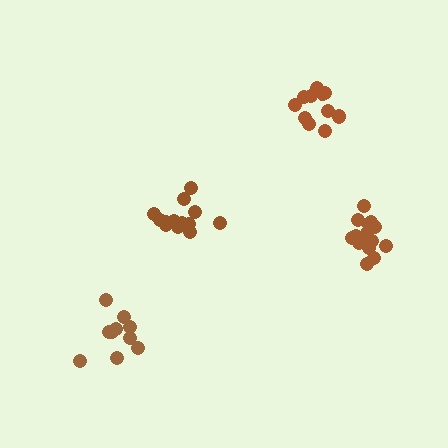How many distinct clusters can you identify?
There are 4 distinct clusters.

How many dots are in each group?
Group 1: 16 dots, Group 2: 12 dots, Group 3: 10 dots, Group 4: 13 dots (51 total).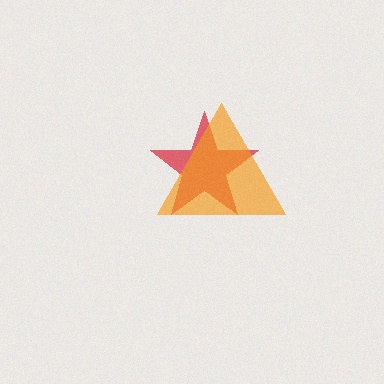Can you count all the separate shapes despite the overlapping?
Yes, there are 2 separate shapes.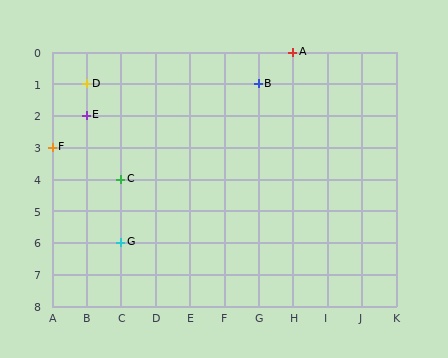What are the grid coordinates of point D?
Point D is at grid coordinates (B, 1).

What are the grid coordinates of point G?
Point G is at grid coordinates (C, 6).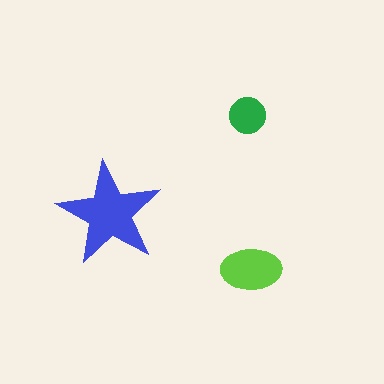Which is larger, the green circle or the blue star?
The blue star.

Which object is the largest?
The blue star.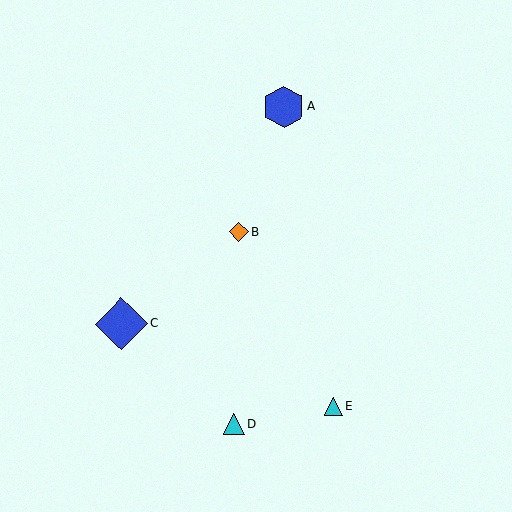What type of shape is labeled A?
Shape A is a blue hexagon.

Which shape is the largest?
The blue diamond (labeled C) is the largest.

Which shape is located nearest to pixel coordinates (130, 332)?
The blue diamond (labeled C) at (121, 324) is nearest to that location.